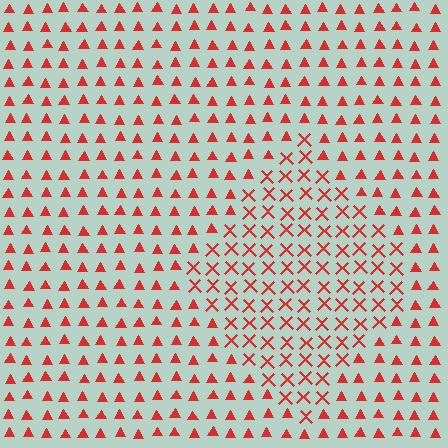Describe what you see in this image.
The image is filled with small red elements arranged in a uniform grid. A diamond-shaped region contains X marks, while the surrounding area contains triangles. The boundary is defined purely by the change in element shape.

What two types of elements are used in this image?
The image uses X marks inside the diamond region and triangles outside it.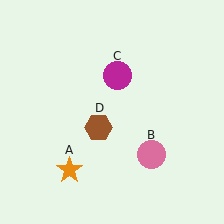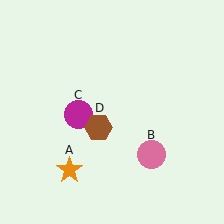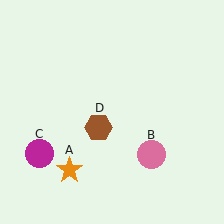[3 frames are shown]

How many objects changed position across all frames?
1 object changed position: magenta circle (object C).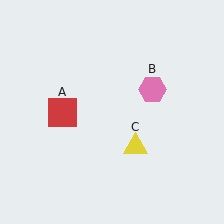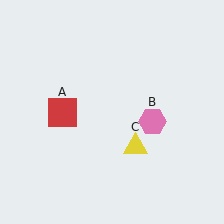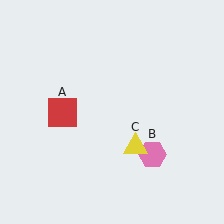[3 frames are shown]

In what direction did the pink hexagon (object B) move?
The pink hexagon (object B) moved down.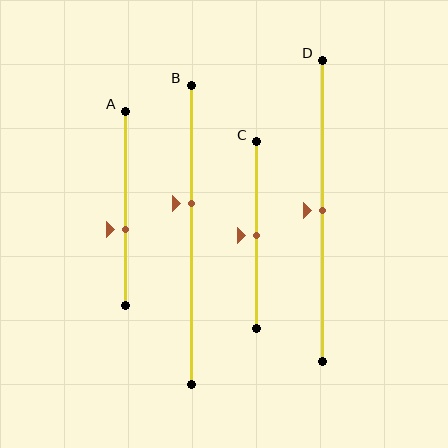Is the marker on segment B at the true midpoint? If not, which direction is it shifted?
No, the marker on segment B is shifted upward by about 10% of the segment length.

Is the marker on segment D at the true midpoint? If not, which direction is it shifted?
Yes, the marker on segment D is at the true midpoint.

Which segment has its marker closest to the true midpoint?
Segment C has its marker closest to the true midpoint.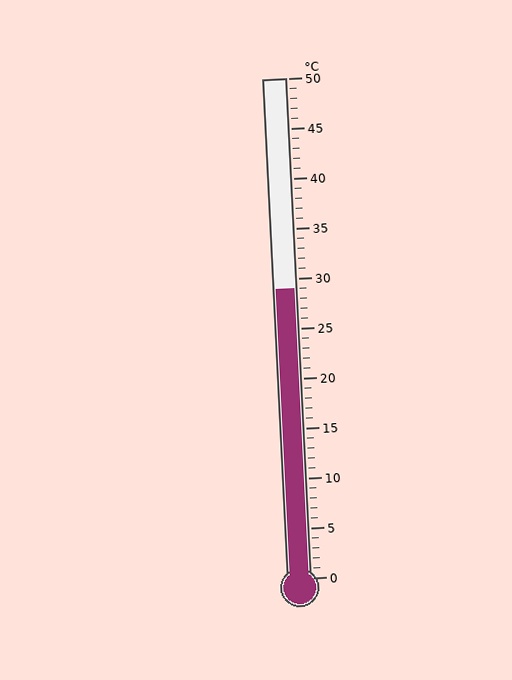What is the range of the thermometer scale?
The thermometer scale ranges from 0°C to 50°C.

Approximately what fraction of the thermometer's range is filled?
The thermometer is filled to approximately 60% of its range.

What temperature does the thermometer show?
The thermometer shows approximately 29°C.